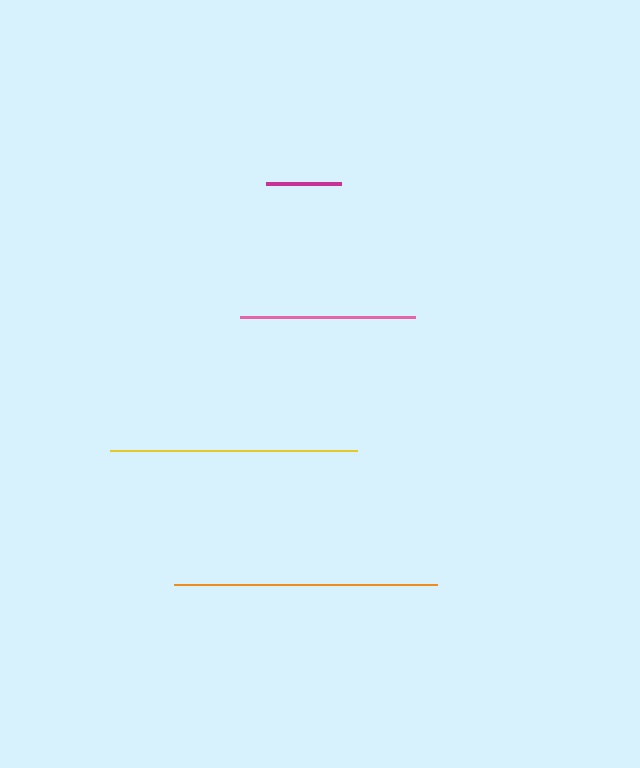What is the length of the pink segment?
The pink segment is approximately 174 pixels long.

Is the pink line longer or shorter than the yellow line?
The yellow line is longer than the pink line.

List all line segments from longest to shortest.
From longest to shortest: orange, yellow, pink, magenta.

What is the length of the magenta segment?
The magenta segment is approximately 74 pixels long.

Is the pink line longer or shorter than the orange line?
The orange line is longer than the pink line.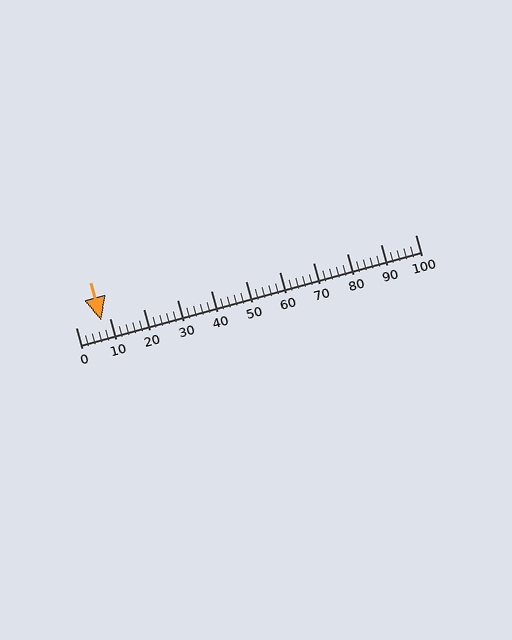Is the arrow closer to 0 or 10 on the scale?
The arrow is closer to 10.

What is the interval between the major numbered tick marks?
The major tick marks are spaced 10 units apart.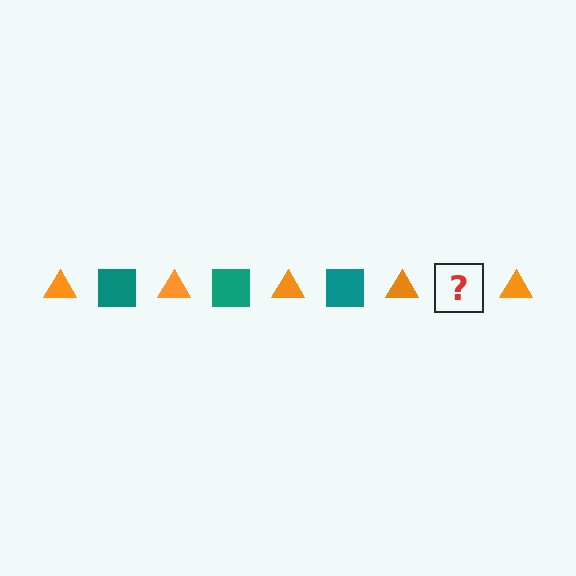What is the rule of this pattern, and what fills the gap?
The rule is that the pattern alternates between orange triangle and teal square. The gap should be filled with a teal square.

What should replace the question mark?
The question mark should be replaced with a teal square.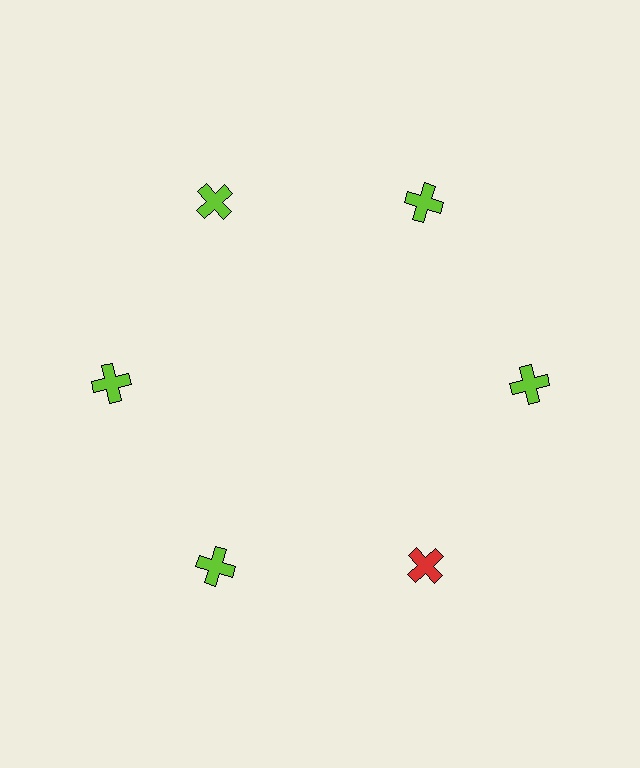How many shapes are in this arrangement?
There are 6 shapes arranged in a ring pattern.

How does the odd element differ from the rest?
It has a different color: red instead of lime.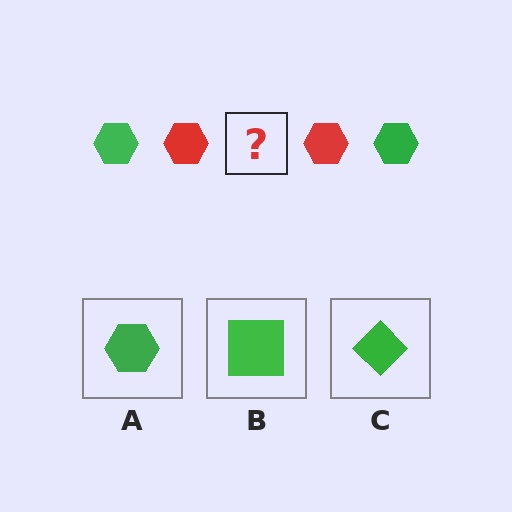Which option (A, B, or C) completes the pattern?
A.